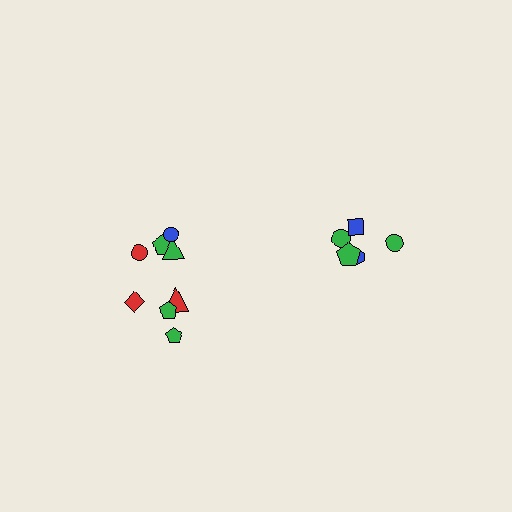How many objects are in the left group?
There are 8 objects.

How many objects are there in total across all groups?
There are 13 objects.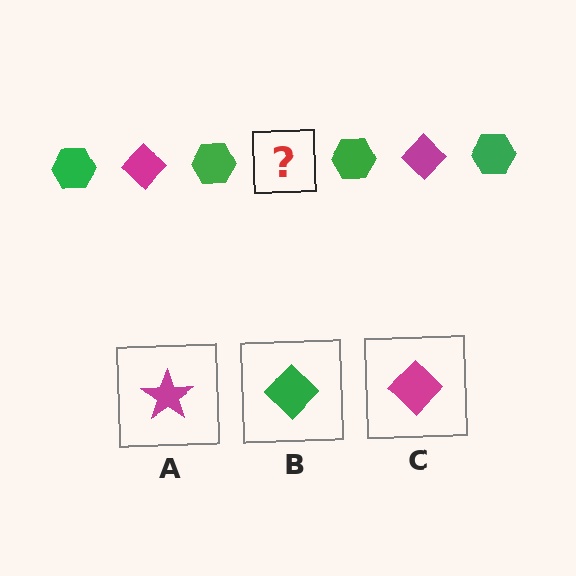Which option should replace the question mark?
Option C.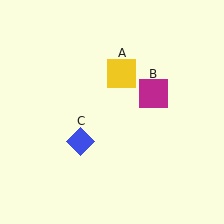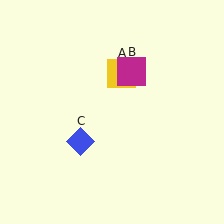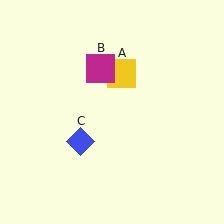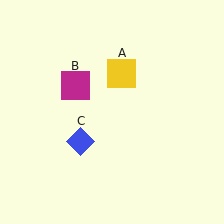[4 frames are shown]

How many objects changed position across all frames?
1 object changed position: magenta square (object B).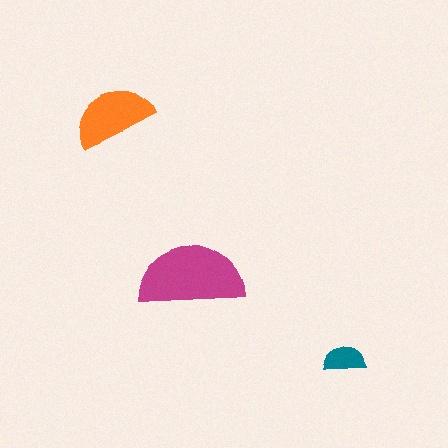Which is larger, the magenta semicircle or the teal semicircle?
The magenta one.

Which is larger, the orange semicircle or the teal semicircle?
The orange one.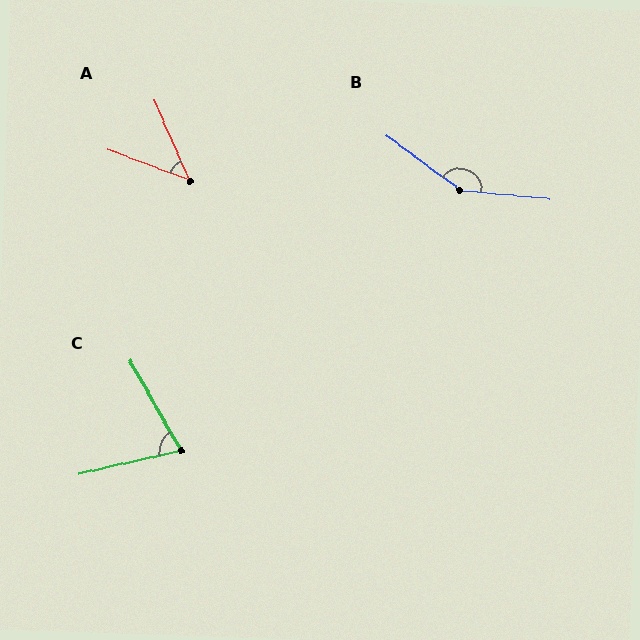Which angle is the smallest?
A, at approximately 46 degrees.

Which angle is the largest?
B, at approximately 149 degrees.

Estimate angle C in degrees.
Approximately 74 degrees.